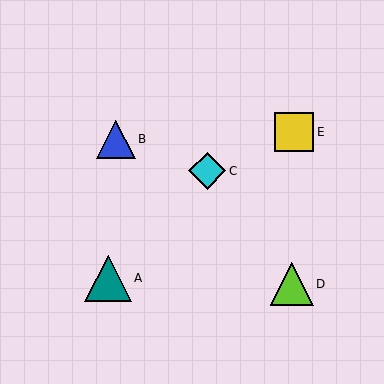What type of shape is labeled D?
Shape D is a lime triangle.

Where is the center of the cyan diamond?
The center of the cyan diamond is at (207, 171).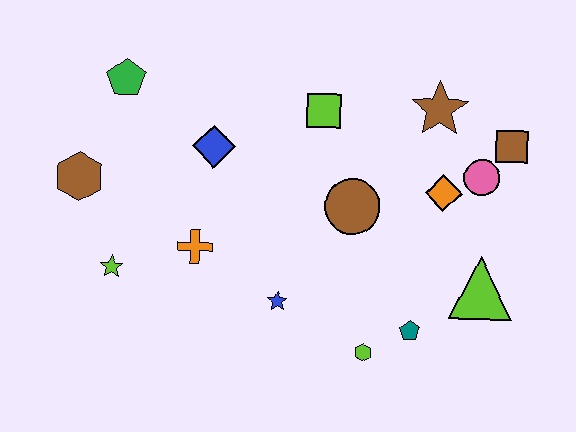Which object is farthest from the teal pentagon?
The green pentagon is farthest from the teal pentagon.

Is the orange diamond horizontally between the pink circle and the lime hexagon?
Yes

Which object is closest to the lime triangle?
The teal pentagon is closest to the lime triangle.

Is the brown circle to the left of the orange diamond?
Yes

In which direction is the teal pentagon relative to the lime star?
The teal pentagon is to the right of the lime star.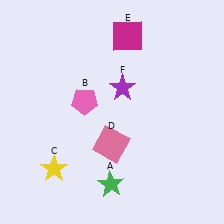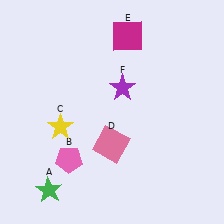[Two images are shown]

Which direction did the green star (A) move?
The green star (A) moved left.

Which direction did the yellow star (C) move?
The yellow star (C) moved up.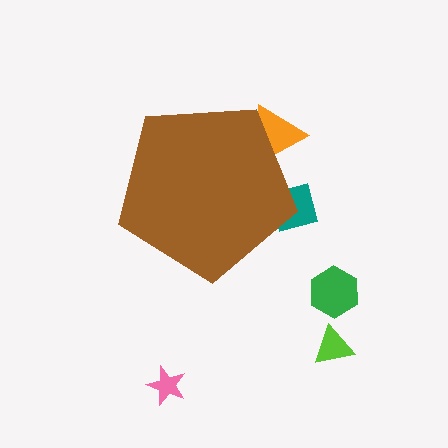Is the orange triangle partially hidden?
Yes, the orange triangle is partially hidden behind the brown pentagon.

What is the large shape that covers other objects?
A brown pentagon.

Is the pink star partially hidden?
No, the pink star is fully visible.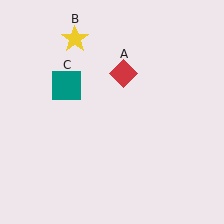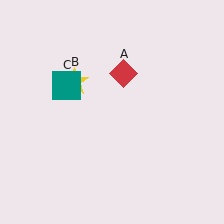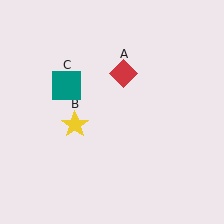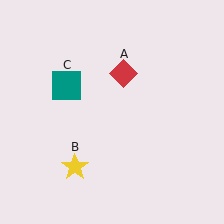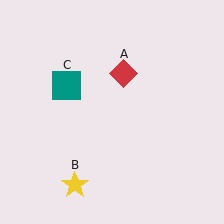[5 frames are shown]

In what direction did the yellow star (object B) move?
The yellow star (object B) moved down.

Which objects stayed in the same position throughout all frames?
Red diamond (object A) and teal square (object C) remained stationary.